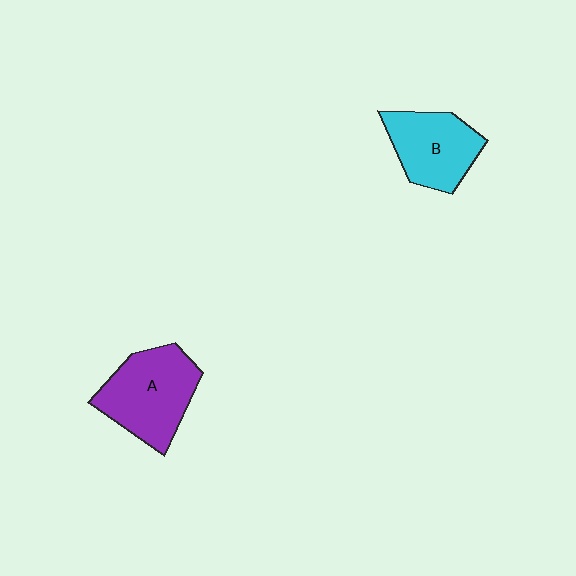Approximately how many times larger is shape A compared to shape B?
Approximately 1.2 times.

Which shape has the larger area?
Shape A (purple).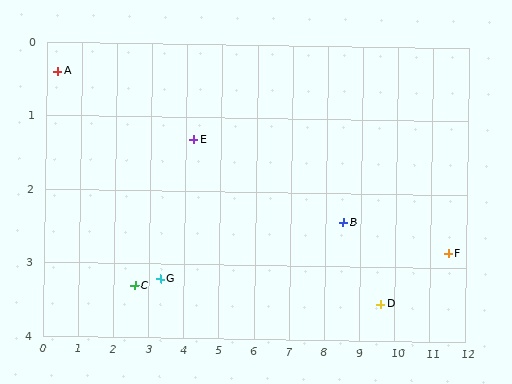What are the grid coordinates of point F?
Point F is at approximately (11.5, 2.8).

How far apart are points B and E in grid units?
Points B and E are about 4.4 grid units apart.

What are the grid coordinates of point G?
Point G is at approximately (3.3, 3.2).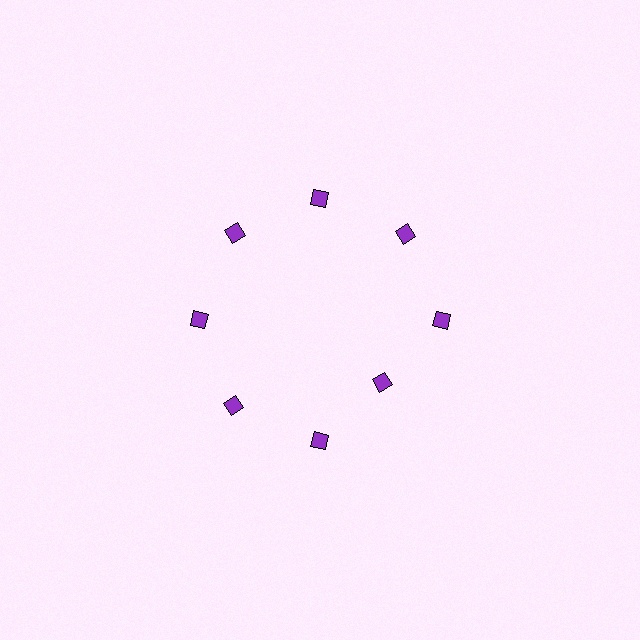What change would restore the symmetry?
The symmetry would be restored by moving it outward, back onto the ring so that all 8 diamonds sit at equal angles and equal distance from the center.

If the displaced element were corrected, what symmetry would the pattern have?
It would have 8-fold rotational symmetry — the pattern would map onto itself every 45 degrees.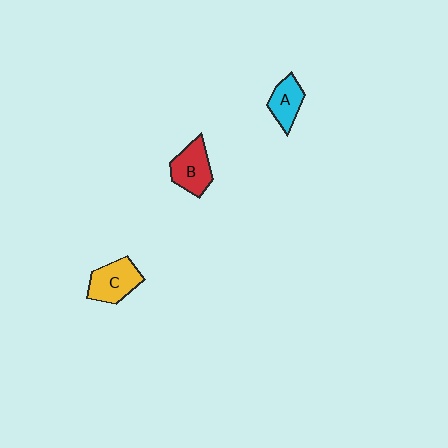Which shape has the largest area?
Shape C (yellow).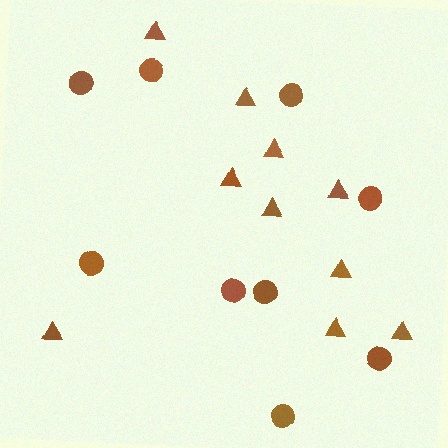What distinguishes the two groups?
There are 2 groups: one group of circles (9) and one group of triangles (10).